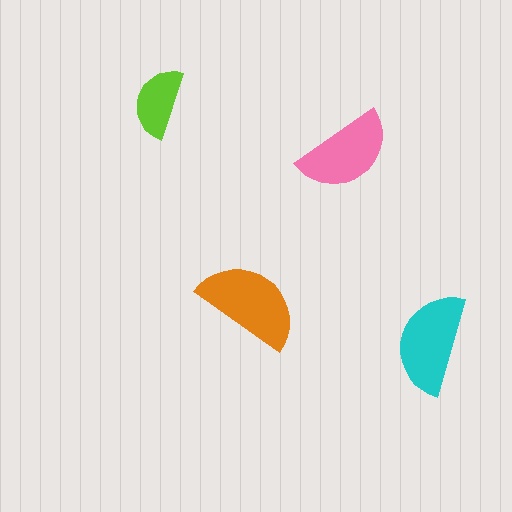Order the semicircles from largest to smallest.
the orange one, the cyan one, the pink one, the lime one.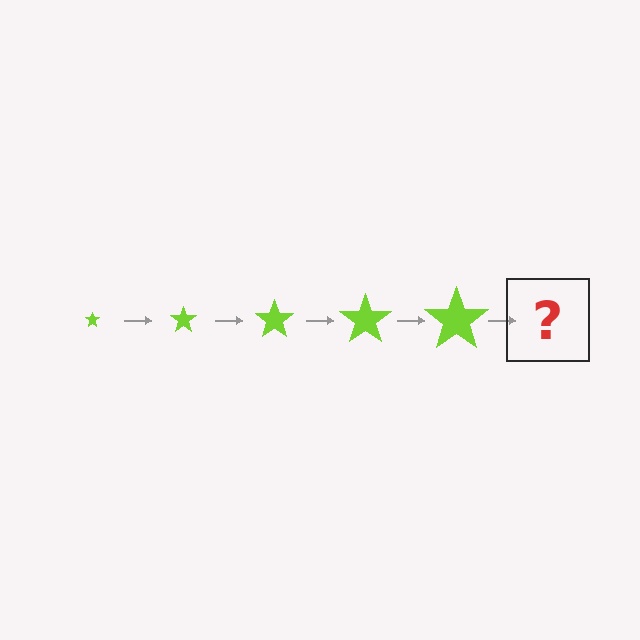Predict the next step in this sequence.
The next step is a lime star, larger than the previous one.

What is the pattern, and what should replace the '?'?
The pattern is that the star gets progressively larger each step. The '?' should be a lime star, larger than the previous one.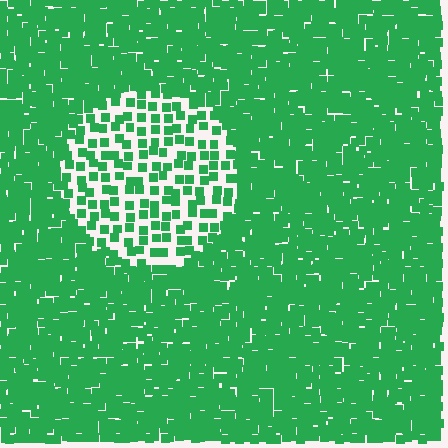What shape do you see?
I see a circle.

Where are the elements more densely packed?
The elements are more densely packed outside the circle boundary.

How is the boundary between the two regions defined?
The boundary is defined by a change in element density (approximately 2.6x ratio). All elements are the same color, size, and shape.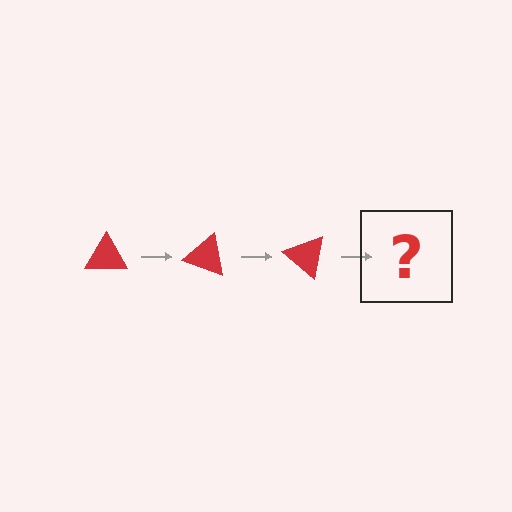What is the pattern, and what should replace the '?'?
The pattern is that the triangle rotates 20 degrees each step. The '?' should be a red triangle rotated 60 degrees.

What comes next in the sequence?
The next element should be a red triangle rotated 60 degrees.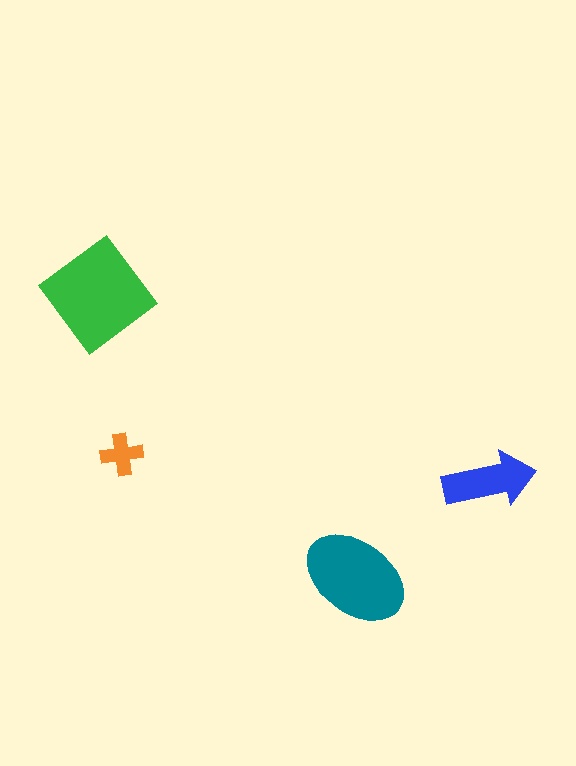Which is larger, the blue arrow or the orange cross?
The blue arrow.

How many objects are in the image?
There are 4 objects in the image.